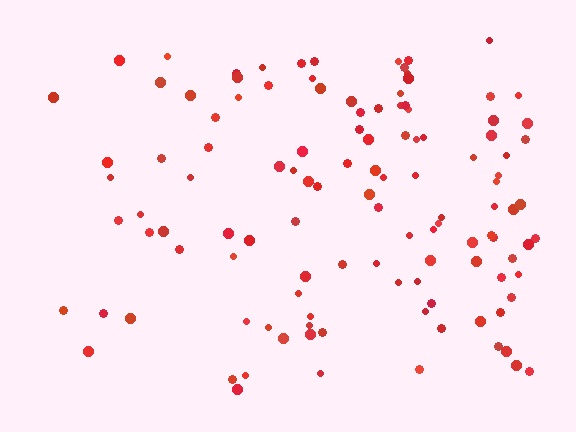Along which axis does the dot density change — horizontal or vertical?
Horizontal.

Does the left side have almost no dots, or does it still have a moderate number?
Still a moderate number, just noticeably fewer than the right.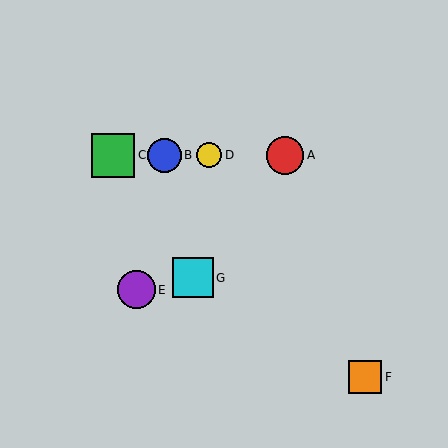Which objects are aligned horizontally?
Objects A, B, C, D are aligned horizontally.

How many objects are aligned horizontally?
4 objects (A, B, C, D) are aligned horizontally.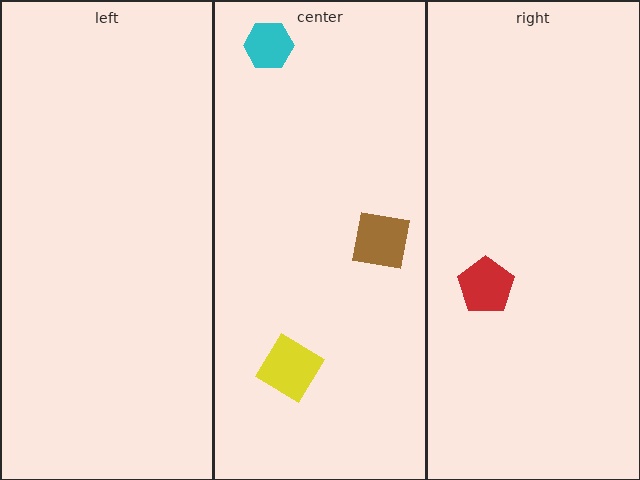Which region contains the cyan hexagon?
The center region.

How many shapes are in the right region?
1.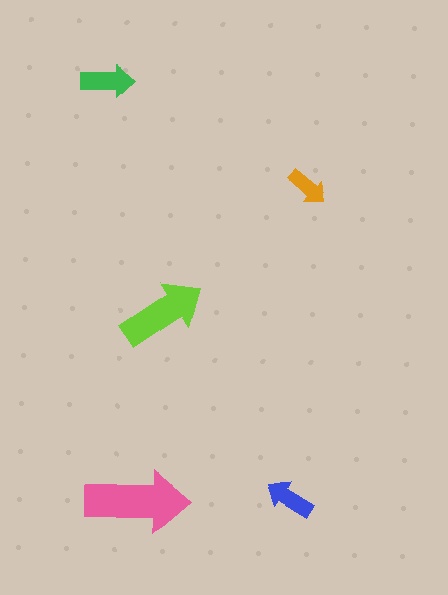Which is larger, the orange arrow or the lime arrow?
The lime one.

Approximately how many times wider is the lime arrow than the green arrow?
About 1.5 times wider.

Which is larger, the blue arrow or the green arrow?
The green one.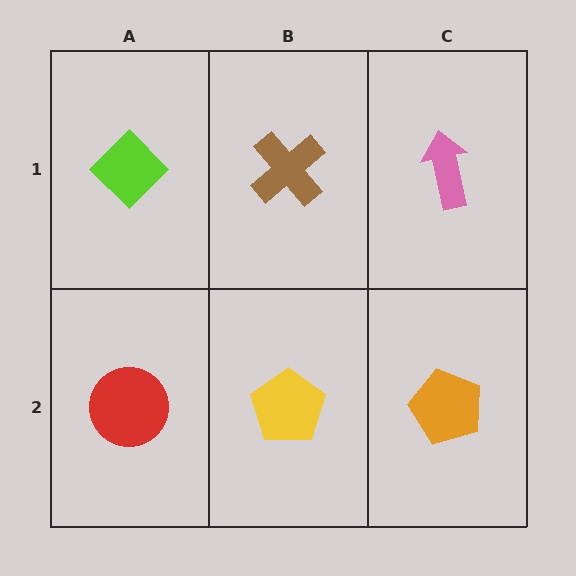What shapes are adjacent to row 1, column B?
A yellow pentagon (row 2, column B), a lime diamond (row 1, column A), a pink arrow (row 1, column C).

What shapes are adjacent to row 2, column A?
A lime diamond (row 1, column A), a yellow pentagon (row 2, column B).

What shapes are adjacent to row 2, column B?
A brown cross (row 1, column B), a red circle (row 2, column A), an orange pentagon (row 2, column C).